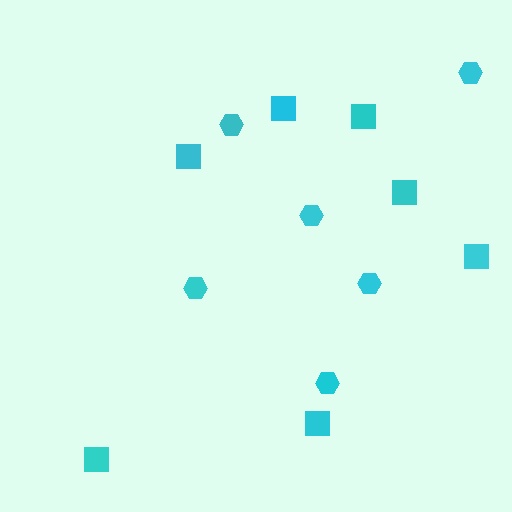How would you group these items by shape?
There are 2 groups: one group of hexagons (6) and one group of squares (7).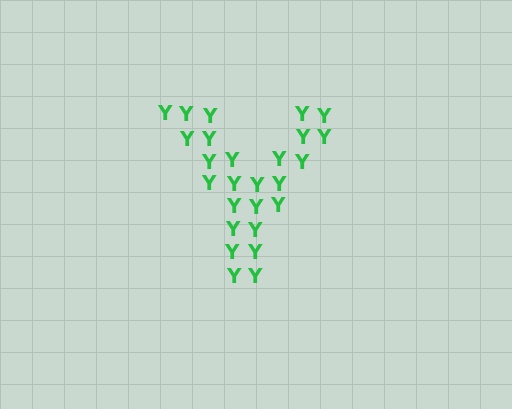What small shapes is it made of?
It is made of small letter Y's.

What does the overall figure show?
The overall figure shows the letter Y.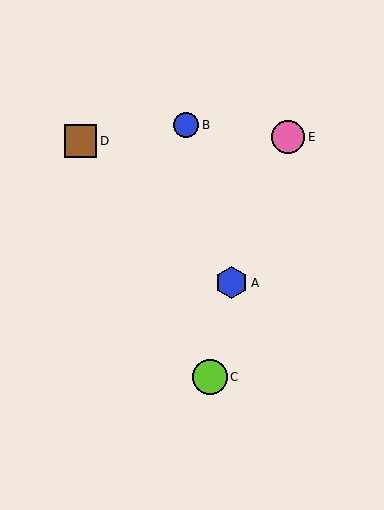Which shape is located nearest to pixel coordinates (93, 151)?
The brown square (labeled D) at (81, 141) is nearest to that location.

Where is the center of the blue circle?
The center of the blue circle is at (186, 125).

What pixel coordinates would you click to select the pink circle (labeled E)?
Click at (288, 137) to select the pink circle E.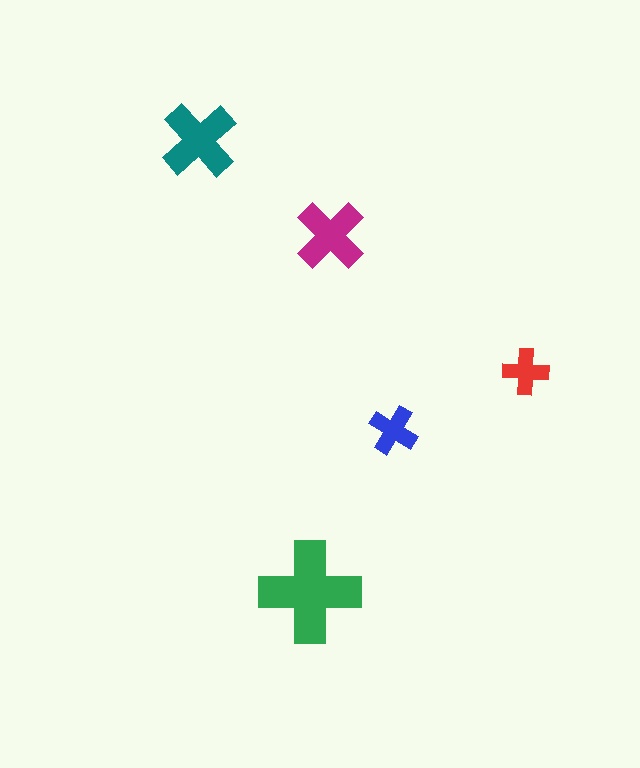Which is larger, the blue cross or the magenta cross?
The magenta one.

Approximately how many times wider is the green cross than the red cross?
About 2 times wider.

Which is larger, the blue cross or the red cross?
The blue one.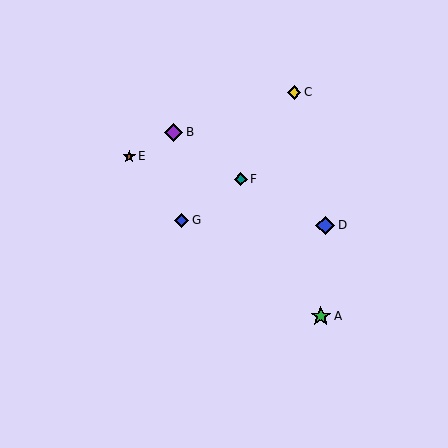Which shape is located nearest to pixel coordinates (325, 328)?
The green star (labeled A) at (321, 316) is nearest to that location.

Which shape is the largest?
The green star (labeled A) is the largest.